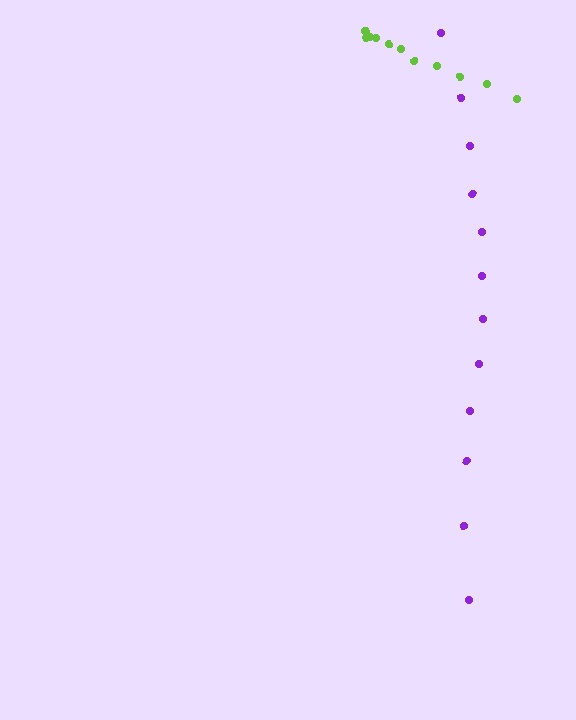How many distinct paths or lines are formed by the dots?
There are 2 distinct paths.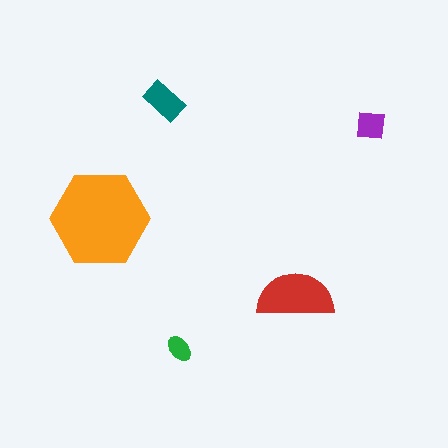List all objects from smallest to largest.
The green ellipse, the purple square, the teal rectangle, the red semicircle, the orange hexagon.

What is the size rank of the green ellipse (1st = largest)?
5th.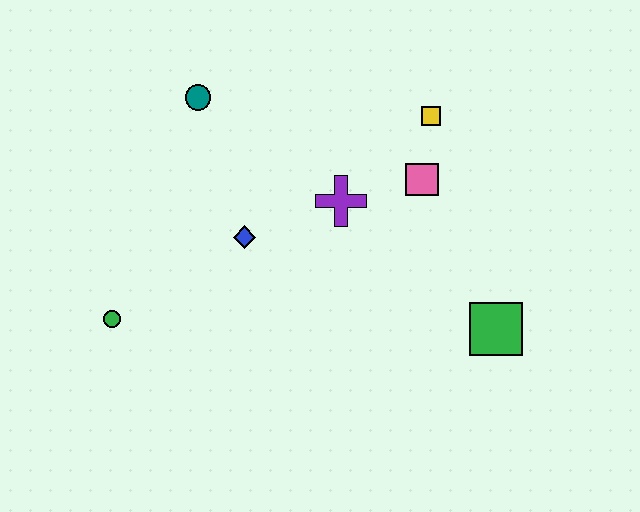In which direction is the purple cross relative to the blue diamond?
The purple cross is to the right of the blue diamond.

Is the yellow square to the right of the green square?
No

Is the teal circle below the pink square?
No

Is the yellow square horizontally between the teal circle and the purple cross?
No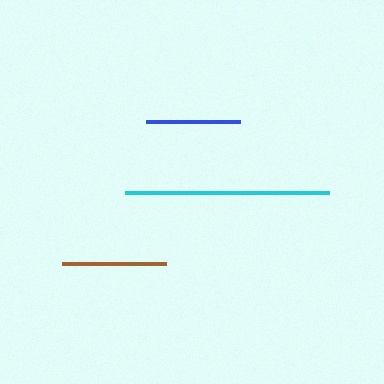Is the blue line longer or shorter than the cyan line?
The cyan line is longer than the blue line.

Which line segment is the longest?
The cyan line is the longest at approximately 203 pixels.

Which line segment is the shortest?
The blue line is the shortest at approximately 94 pixels.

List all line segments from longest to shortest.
From longest to shortest: cyan, brown, blue.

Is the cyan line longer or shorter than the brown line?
The cyan line is longer than the brown line.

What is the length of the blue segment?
The blue segment is approximately 94 pixels long.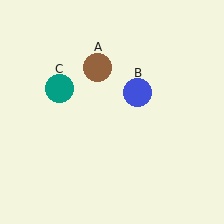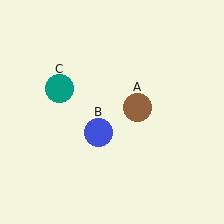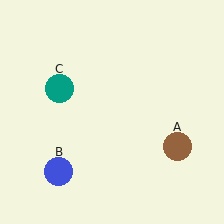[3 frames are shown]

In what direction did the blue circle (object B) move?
The blue circle (object B) moved down and to the left.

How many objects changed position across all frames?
2 objects changed position: brown circle (object A), blue circle (object B).